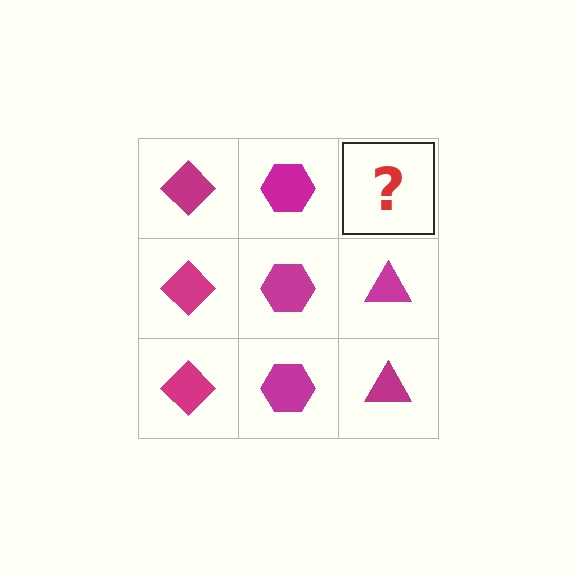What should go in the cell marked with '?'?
The missing cell should contain a magenta triangle.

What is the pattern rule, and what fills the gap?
The rule is that each column has a consistent shape. The gap should be filled with a magenta triangle.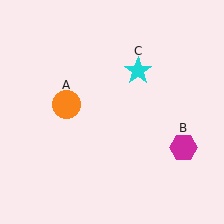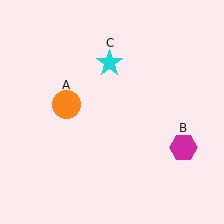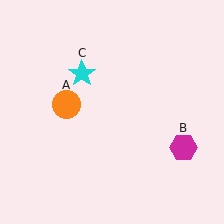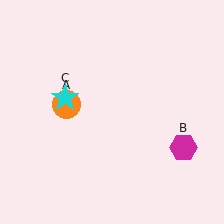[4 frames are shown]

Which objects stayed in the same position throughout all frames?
Orange circle (object A) and magenta hexagon (object B) remained stationary.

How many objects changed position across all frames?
1 object changed position: cyan star (object C).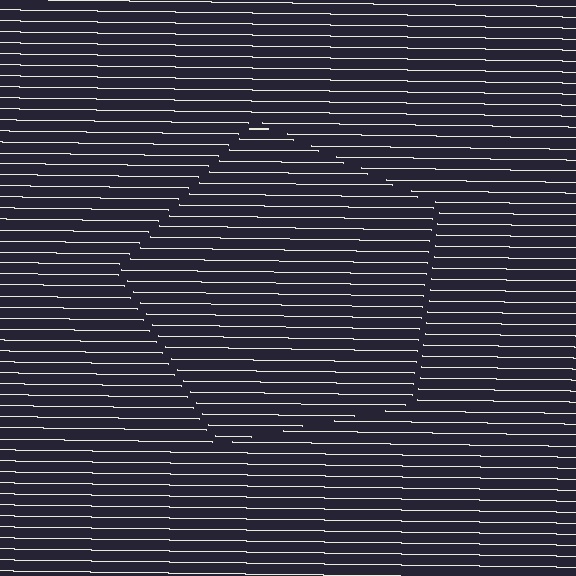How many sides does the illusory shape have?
5 sides — the line-ends trace a pentagon.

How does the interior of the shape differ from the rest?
The interior of the shape contains the same grating, shifted by half a period — the contour is defined by the phase discontinuity where line-ends from the inner and outer gratings abut.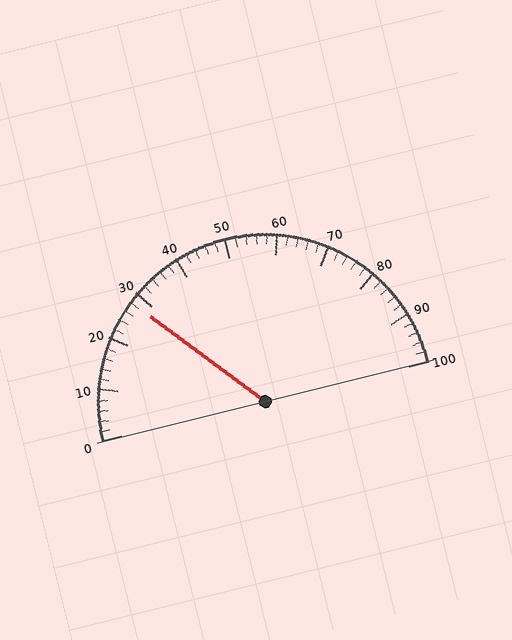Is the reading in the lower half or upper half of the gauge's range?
The reading is in the lower half of the range (0 to 100).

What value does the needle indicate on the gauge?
The needle indicates approximately 28.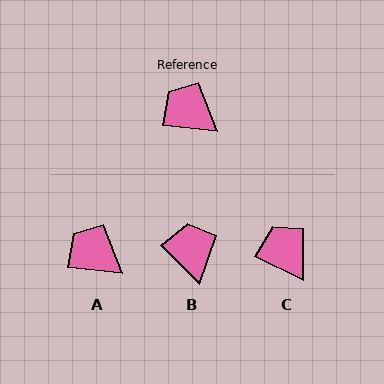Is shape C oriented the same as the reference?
No, it is off by about 20 degrees.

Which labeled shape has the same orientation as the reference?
A.